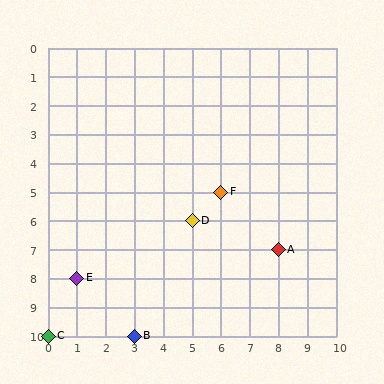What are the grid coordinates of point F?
Point F is at grid coordinates (6, 5).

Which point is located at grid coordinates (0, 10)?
Point C is at (0, 10).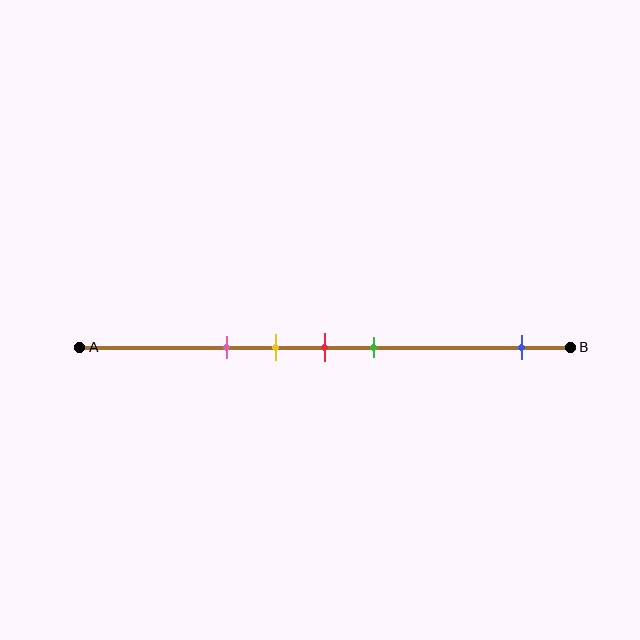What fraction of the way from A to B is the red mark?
The red mark is approximately 50% (0.5) of the way from A to B.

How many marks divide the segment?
There are 5 marks dividing the segment.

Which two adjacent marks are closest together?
The yellow and red marks are the closest adjacent pair.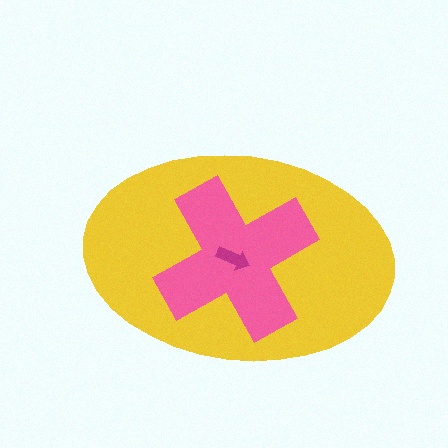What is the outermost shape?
The yellow ellipse.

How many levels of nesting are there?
3.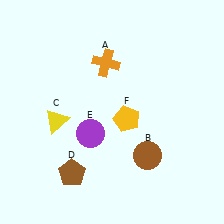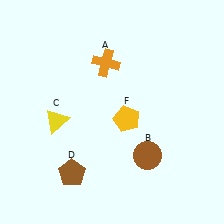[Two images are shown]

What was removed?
The purple circle (E) was removed in Image 2.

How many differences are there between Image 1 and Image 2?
There is 1 difference between the two images.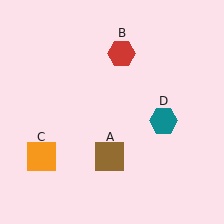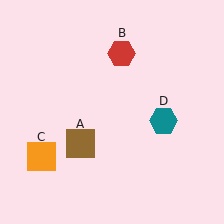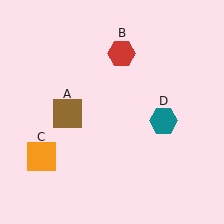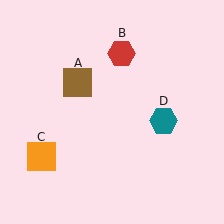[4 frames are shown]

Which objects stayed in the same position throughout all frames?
Red hexagon (object B) and orange square (object C) and teal hexagon (object D) remained stationary.